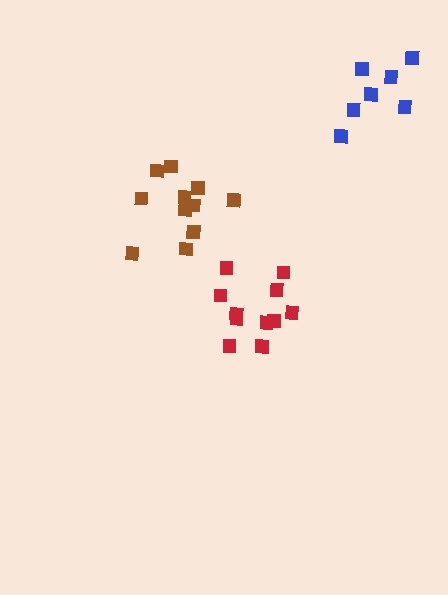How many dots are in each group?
Group 1: 11 dots, Group 2: 7 dots, Group 3: 11 dots (29 total).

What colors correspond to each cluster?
The clusters are colored: red, blue, brown.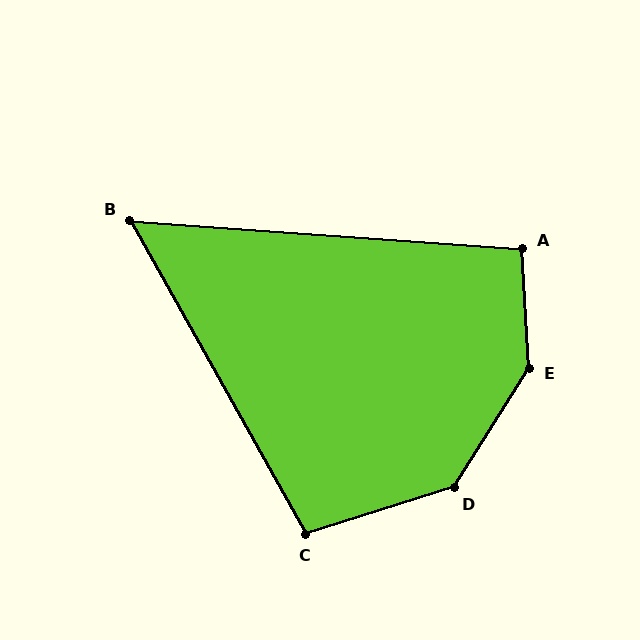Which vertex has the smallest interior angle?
B, at approximately 57 degrees.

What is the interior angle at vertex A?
Approximately 97 degrees (obtuse).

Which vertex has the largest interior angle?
E, at approximately 145 degrees.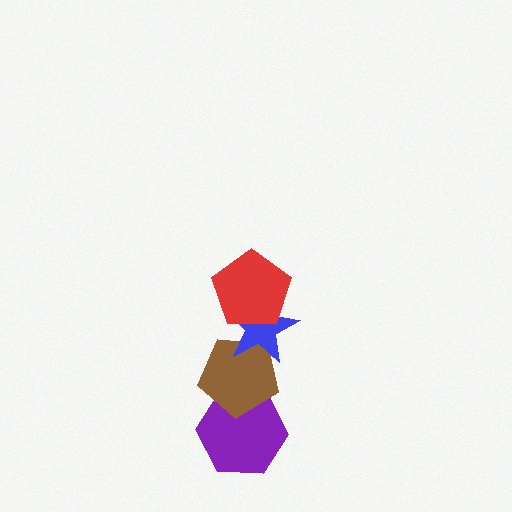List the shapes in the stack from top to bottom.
From top to bottom: the red pentagon, the blue star, the brown pentagon, the purple hexagon.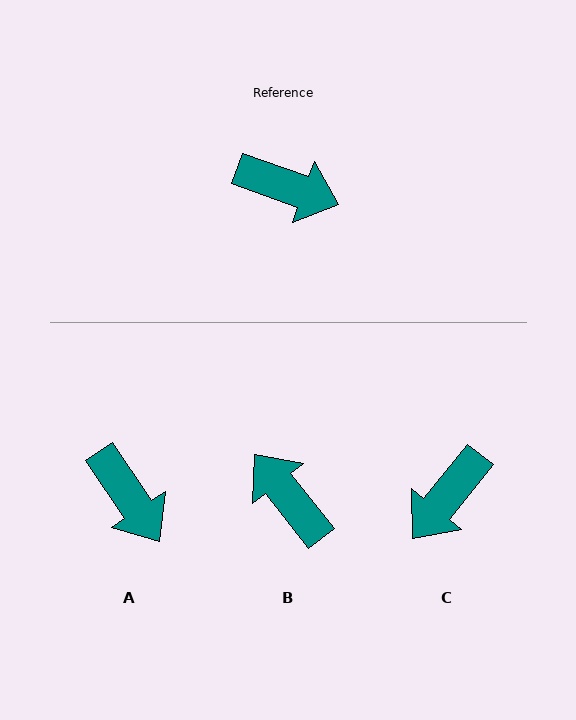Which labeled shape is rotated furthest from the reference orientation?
B, about 148 degrees away.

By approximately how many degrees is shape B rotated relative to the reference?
Approximately 148 degrees counter-clockwise.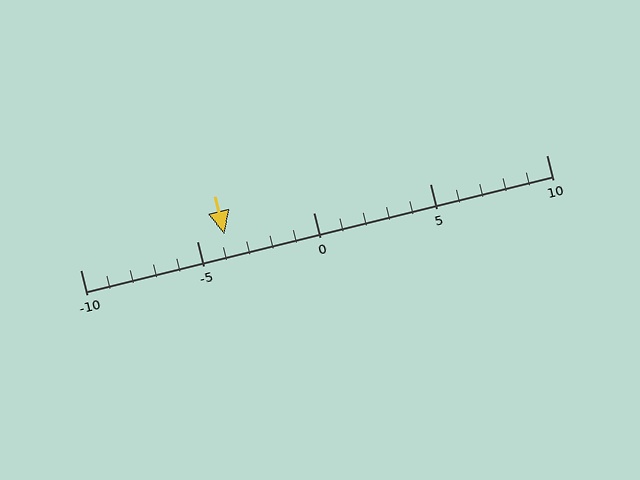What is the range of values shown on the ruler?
The ruler shows values from -10 to 10.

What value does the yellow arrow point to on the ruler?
The yellow arrow points to approximately -4.